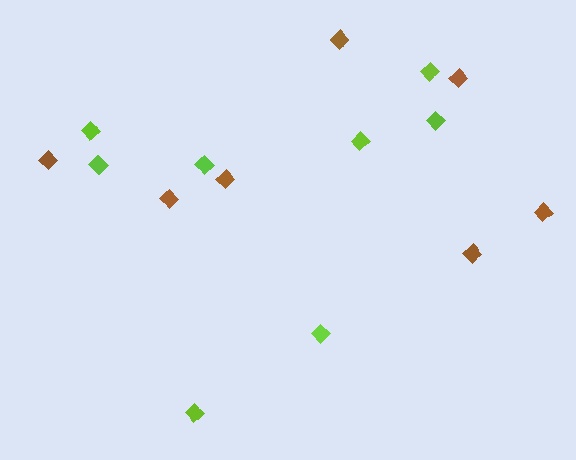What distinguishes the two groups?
There are 2 groups: one group of lime diamonds (8) and one group of brown diamonds (7).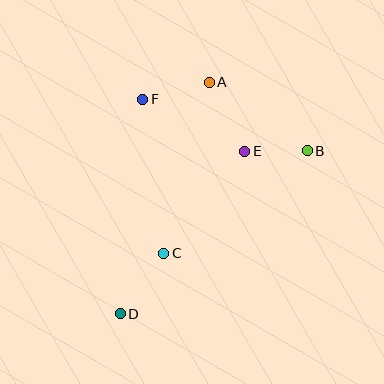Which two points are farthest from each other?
Points B and D are farthest from each other.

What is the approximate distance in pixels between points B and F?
The distance between B and F is approximately 173 pixels.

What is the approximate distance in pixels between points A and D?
The distance between A and D is approximately 248 pixels.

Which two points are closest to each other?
Points B and E are closest to each other.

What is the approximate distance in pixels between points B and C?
The distance between B and C is approximately 176 pixels.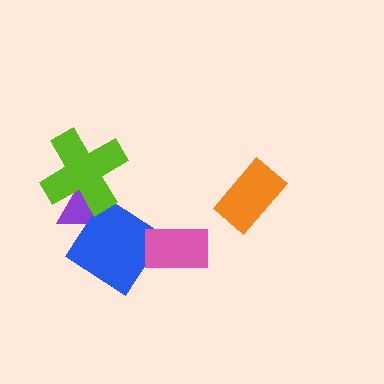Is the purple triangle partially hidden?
Yes, it is partially covered by another shape.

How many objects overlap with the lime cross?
1 object overlaps with the lime cross.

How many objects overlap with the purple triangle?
2 objects overlap with the purple triangle.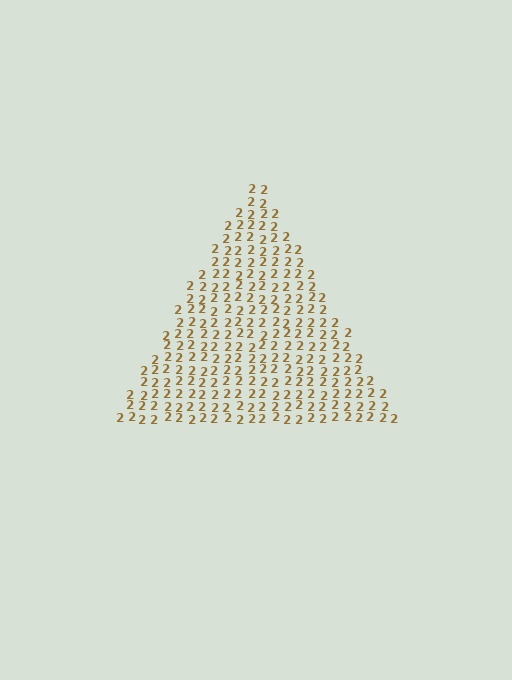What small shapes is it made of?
It is made of small digit 2's.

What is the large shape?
The large shape is a triangle.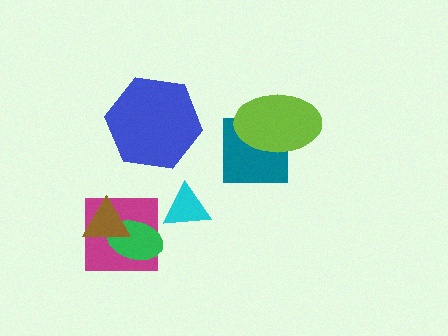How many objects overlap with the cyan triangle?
0 objects overlap with the cyan triangle.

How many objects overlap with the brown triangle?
2 objects overlap with the brown triangle.